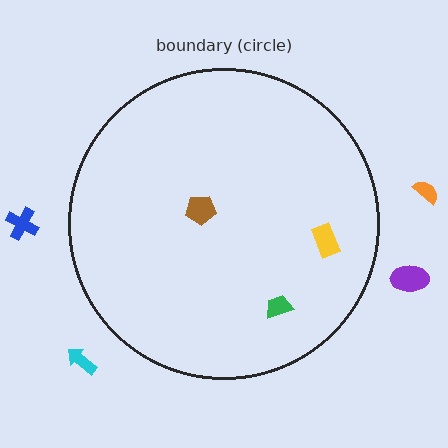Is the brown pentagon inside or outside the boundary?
Inside.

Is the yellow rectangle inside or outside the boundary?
Inside.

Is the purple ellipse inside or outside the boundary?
Outside.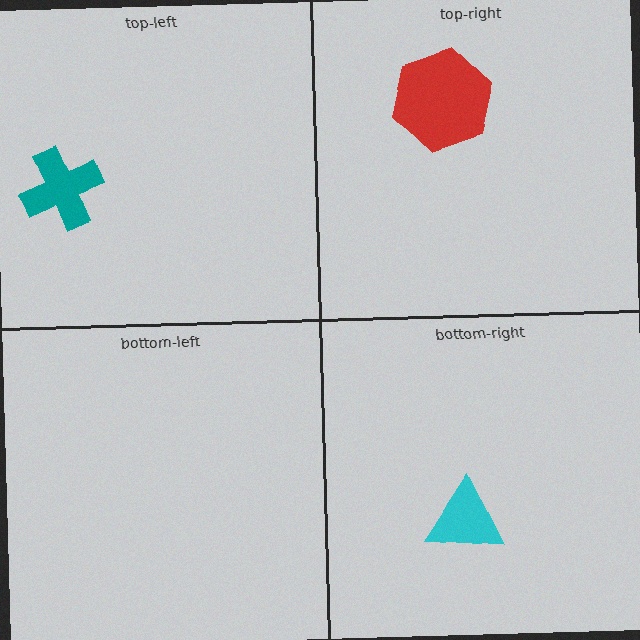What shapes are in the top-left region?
The teal cross.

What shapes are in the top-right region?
The red hexagon.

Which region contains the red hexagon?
The top-right region.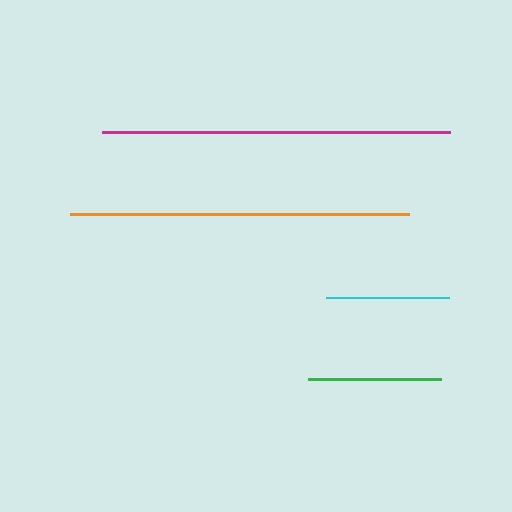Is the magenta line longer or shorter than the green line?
The magenta line is longer than the green line.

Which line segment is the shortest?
The cyan line is the shortest at approximately 123 pixels.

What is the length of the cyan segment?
The cyan segment is approximately 123 pixels long.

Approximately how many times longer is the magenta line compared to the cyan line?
The magenta line is approximately 2.8 times the length of the cyan line.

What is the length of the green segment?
The green segment is approximately 132 pixels long.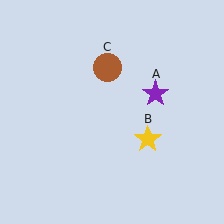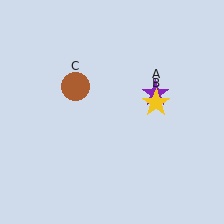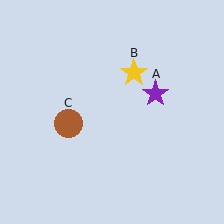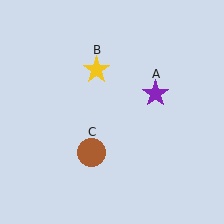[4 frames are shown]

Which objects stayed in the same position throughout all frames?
Purple star (object A) remained stationary.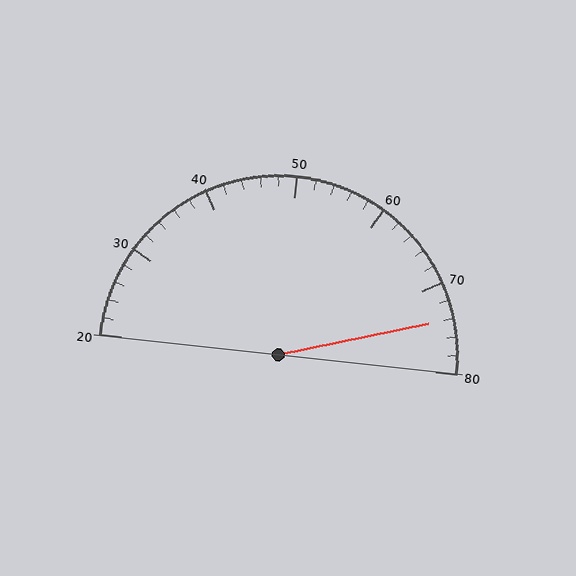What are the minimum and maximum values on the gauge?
The gauge ranges from 20 to 80.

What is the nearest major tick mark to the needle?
The nearest major tick mark is 70.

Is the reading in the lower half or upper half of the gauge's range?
The reading is in the upper half of the range (20 to 80).